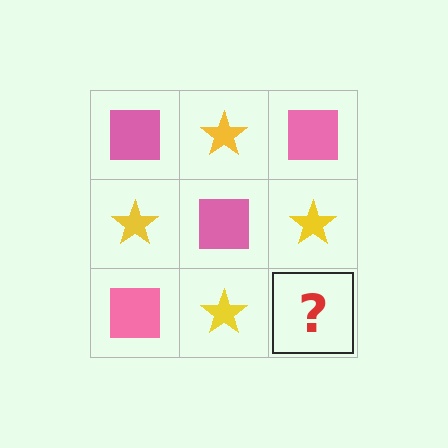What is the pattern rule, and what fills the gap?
The rule is that it alternates pink square and yellow star in a checkerboard pattern. The gap should be filled with a pink square.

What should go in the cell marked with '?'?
The missing cell should contain a pink square.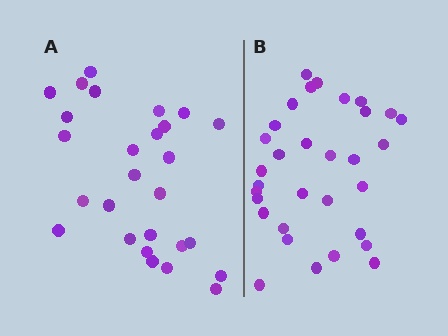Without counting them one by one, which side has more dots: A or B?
Region B (the right region) has more dots.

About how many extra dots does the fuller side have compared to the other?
Region B has about 5 more dots than region A.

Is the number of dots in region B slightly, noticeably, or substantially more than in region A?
Region B has only slightly more — the two regions are fairly close. The ratio is roughly 1.2 to 1.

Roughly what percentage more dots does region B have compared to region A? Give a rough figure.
About 20% more.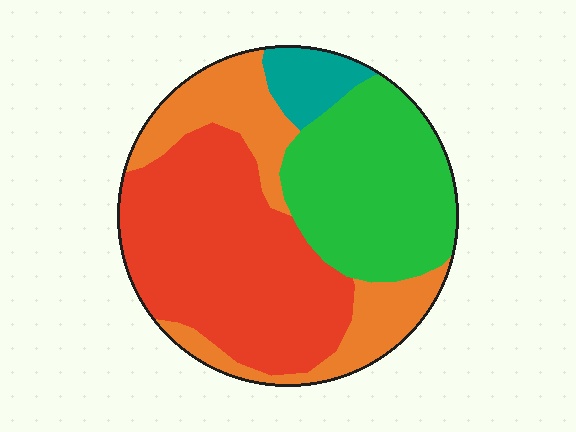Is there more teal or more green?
Green.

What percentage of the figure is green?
Green takes up about one third (1/3) of the figure.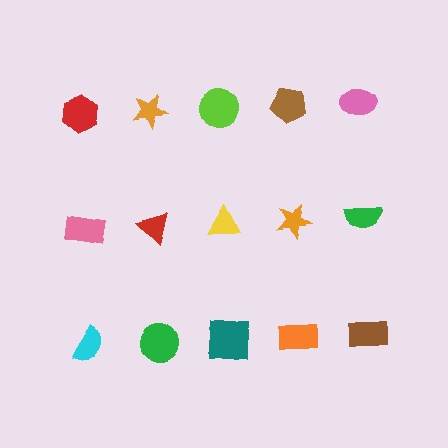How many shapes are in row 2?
5 shapes.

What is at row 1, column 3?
A lime circle.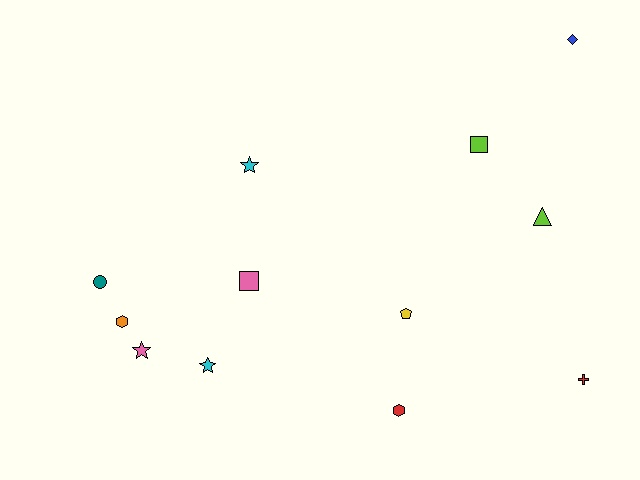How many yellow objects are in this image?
There is 1 yellow object.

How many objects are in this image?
There are 12 objects.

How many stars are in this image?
There are 3 stars.